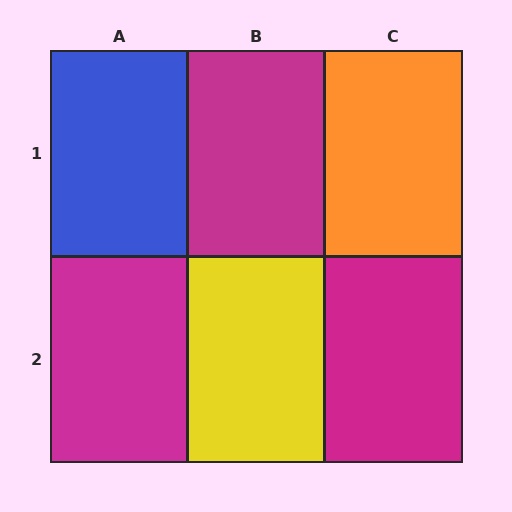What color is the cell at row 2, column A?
Magenta.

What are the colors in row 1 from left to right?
Blue, magenta, orange.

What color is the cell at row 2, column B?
Yellow.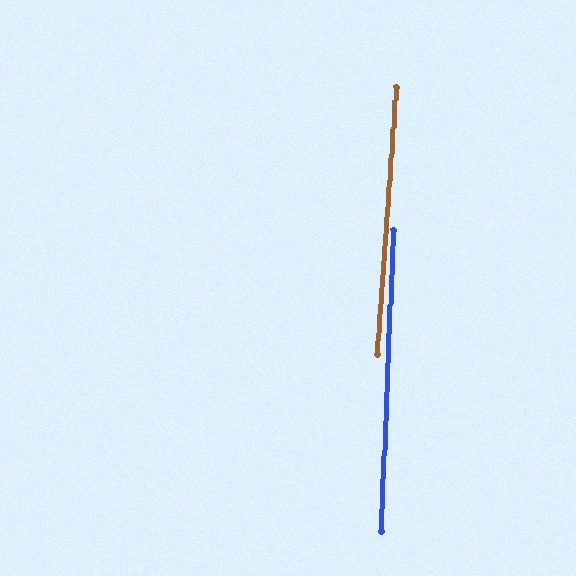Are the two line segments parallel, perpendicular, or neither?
Parallel — their directions differ by only 1.8°.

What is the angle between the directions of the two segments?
Approximately 2 degrees.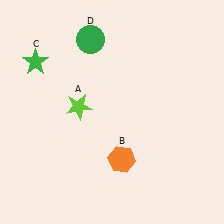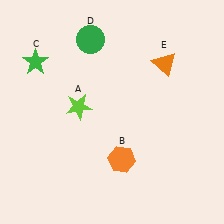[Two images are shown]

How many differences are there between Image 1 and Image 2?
There is 1 difference between the two images.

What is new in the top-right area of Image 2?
An orange triangle (E) was added in the top-right area of Image 2.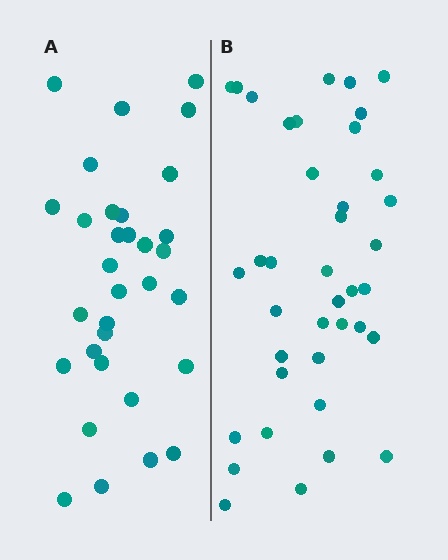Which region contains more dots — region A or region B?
Region B (the right region) has more dots.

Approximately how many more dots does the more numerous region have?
Region B has roughly 8 or so more dots than region A.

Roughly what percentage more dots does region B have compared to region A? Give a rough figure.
About 20% more.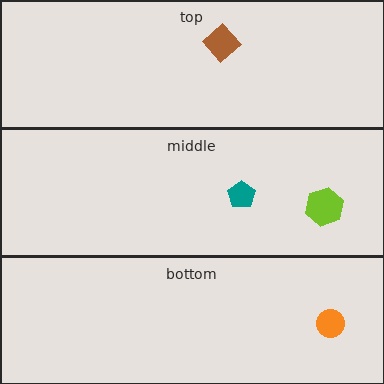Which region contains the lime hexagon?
The middle region.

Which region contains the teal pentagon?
The middle region.